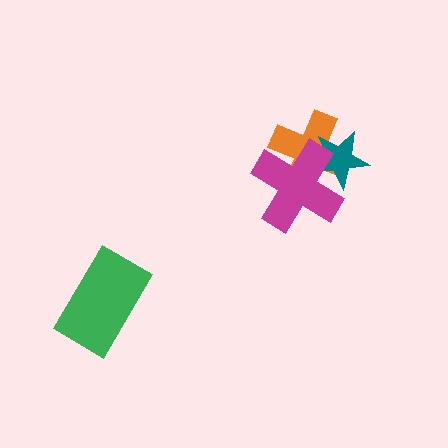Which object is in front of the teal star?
The magenta cross is in front of the teal star.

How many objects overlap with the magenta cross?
2 objects overlap with the magenta cross.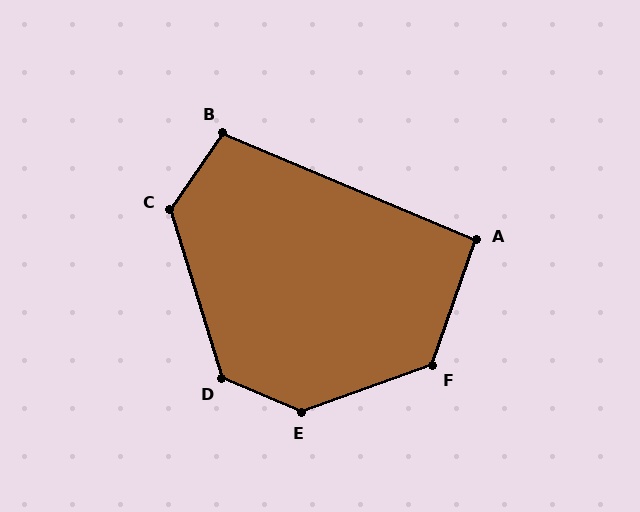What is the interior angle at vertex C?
Approximately 129 degrees (obtuse).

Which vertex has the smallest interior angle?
A, at approximately 94 degrees.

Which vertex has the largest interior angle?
E, at approximately 138 degrees.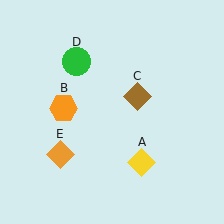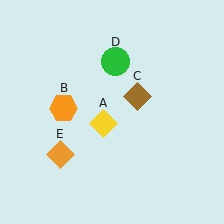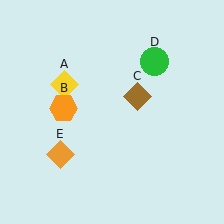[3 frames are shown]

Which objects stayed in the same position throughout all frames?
Orange hexagon (object B) and brown diamond (object C) and orange diamond (object E) remained stationary.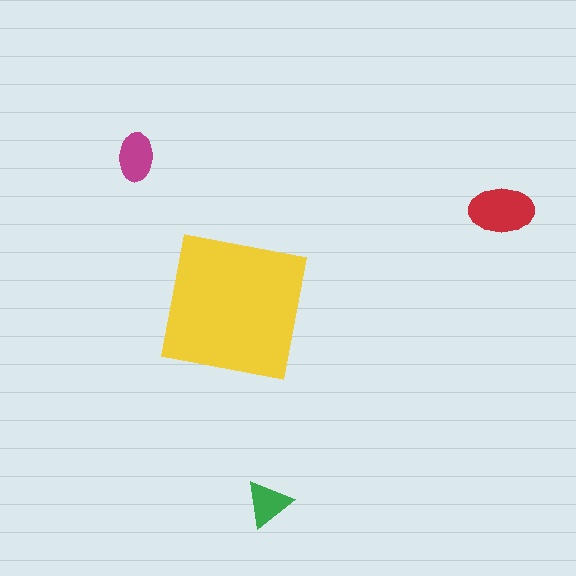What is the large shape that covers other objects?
A yellow square.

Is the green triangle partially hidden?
No, the green triangle is fully visible.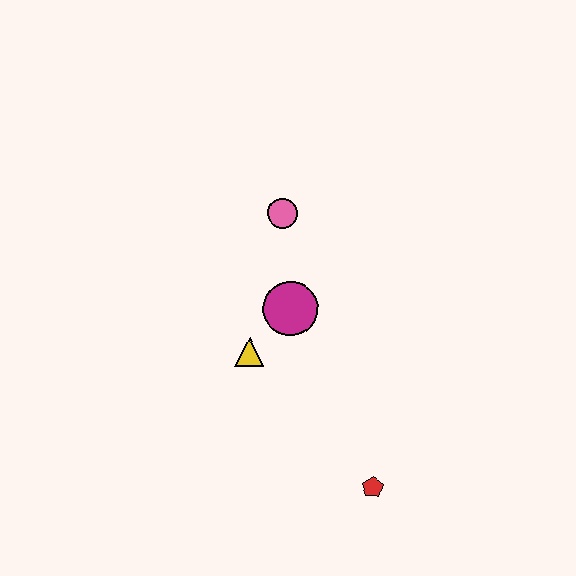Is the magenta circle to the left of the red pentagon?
Yes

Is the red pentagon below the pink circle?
Yes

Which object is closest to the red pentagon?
The yellow triangle is closest to the red pentagon.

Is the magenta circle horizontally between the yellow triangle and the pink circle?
No